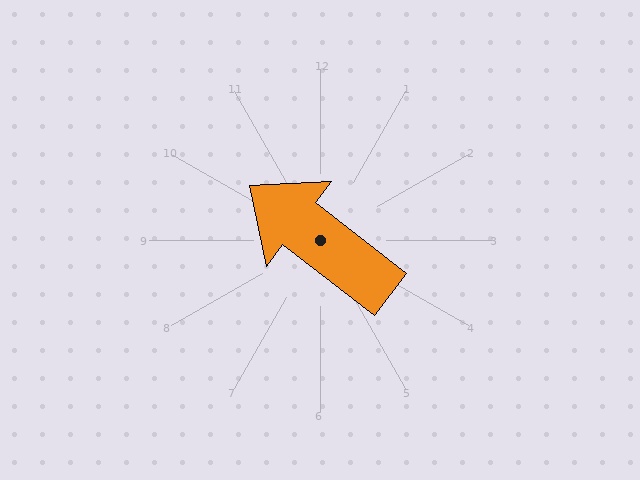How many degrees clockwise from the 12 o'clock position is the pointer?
Approximately 307 degrees.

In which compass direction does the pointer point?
Northwest.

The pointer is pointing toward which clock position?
Roughly 10 o'clock.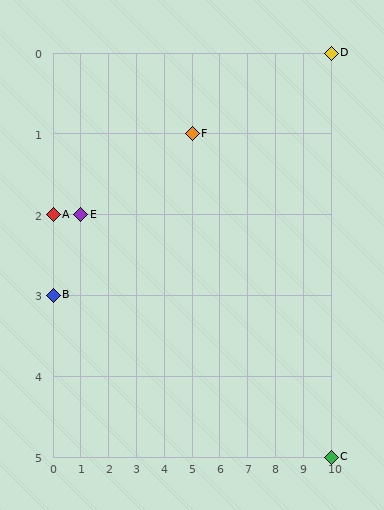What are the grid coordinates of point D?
Point D is at grid coordinates (10, 0).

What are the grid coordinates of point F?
Point F is at grid coordinates (5, 1).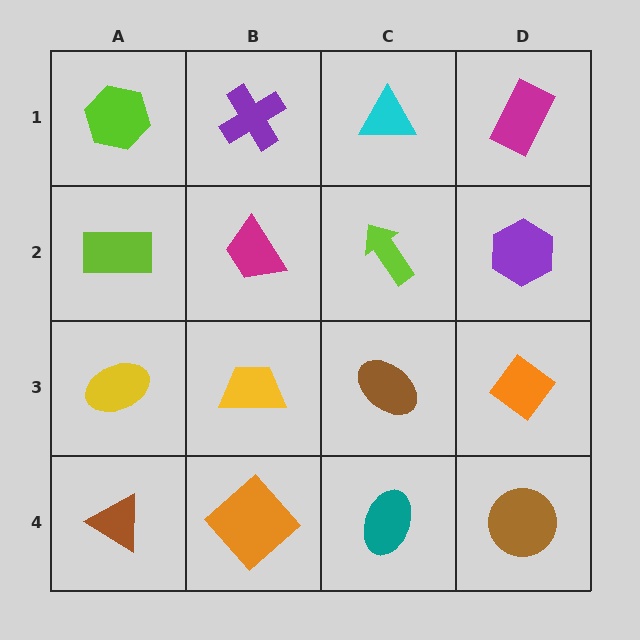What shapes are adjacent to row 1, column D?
A purple hexagon (row 2, column D), a cyan triangle (row 1, column C).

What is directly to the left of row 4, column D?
A teal ellipse.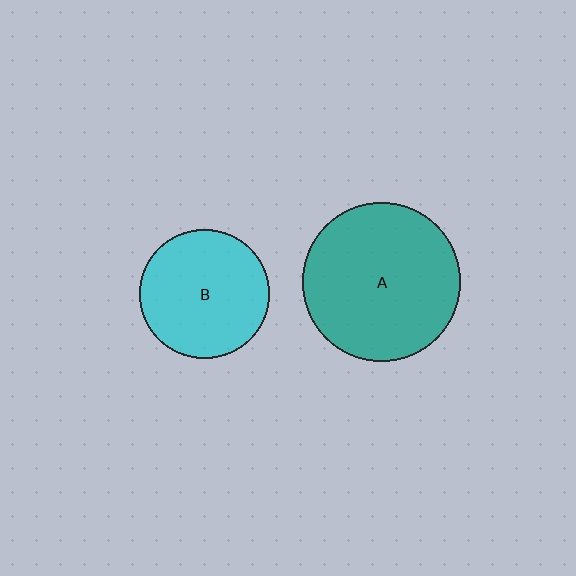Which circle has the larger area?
Circle A (teal).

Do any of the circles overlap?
No, none of the circles overlap.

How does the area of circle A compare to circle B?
Approximately 1.5 times.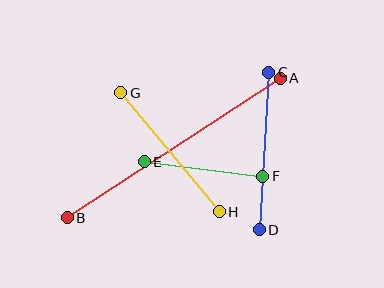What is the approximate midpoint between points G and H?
The midpoint is at approximately (170, 152) pixels.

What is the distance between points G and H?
The distance is approximately 155 pixels.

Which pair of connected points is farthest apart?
Points A and B are farthest apart.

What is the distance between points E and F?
The distance is approximately 120 pixels.